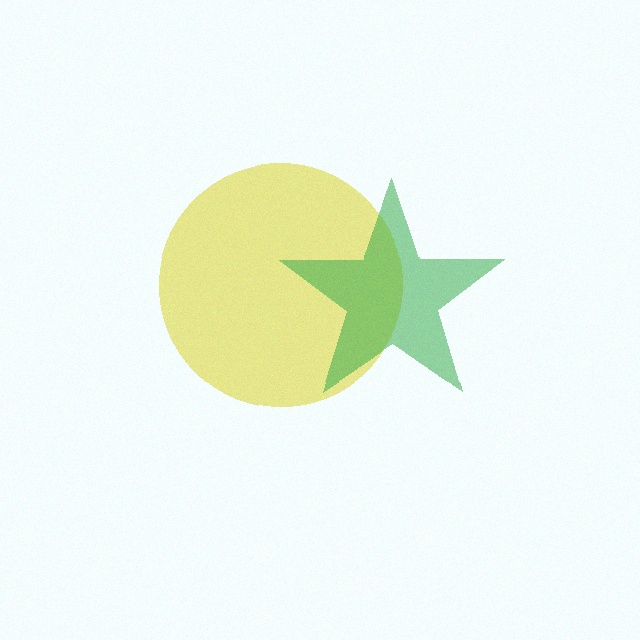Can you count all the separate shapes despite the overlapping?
Yes, there are 2 separate shapes.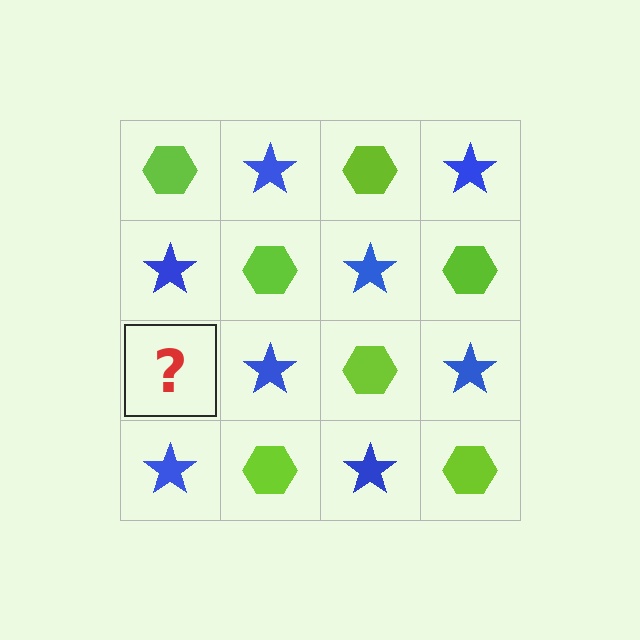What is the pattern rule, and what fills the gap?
The rule is that it alternates lime hexagon and blue star in a checkerboard pattern. The gap should be filled with a lime hexagon.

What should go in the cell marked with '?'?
The missing cell should contain a lime hexagon.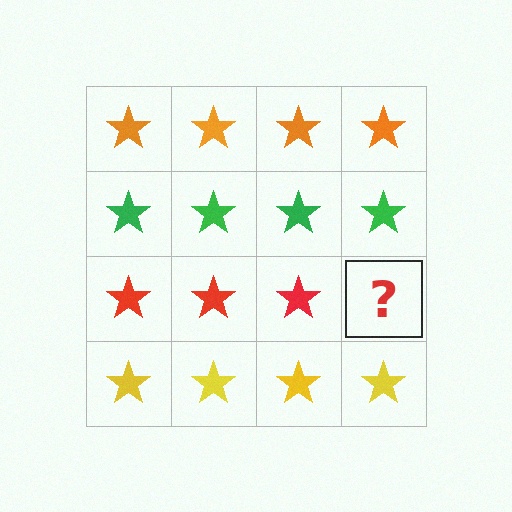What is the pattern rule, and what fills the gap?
The rule is that each row has a consistent color. The gap should be filled with a red star.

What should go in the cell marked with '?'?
The missing cell should contain a red star.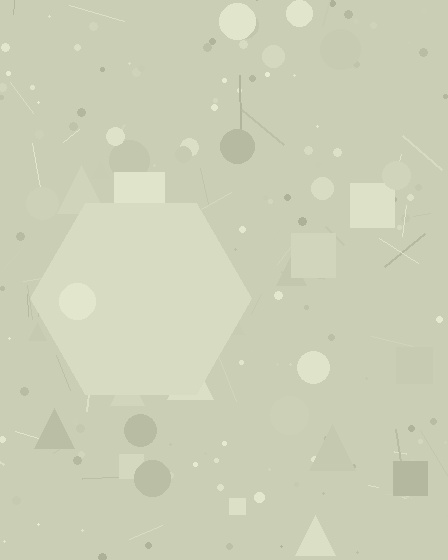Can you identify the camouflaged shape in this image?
The camouflaged shape is a hexagon.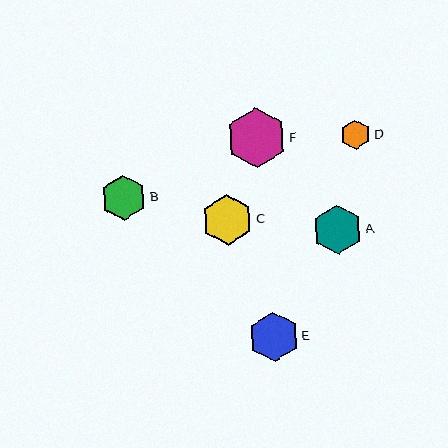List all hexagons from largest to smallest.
From largest to smallest: F, C, E, A, B, D.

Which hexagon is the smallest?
Hexagon D is the smallest with a size of approximately 30 pixels.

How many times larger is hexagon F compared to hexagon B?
Hexagon F is approximately 1.3 times the size of hexagon B.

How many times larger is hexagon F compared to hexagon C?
Hexagon F is approximately 1.2 times the size of hexagon C.